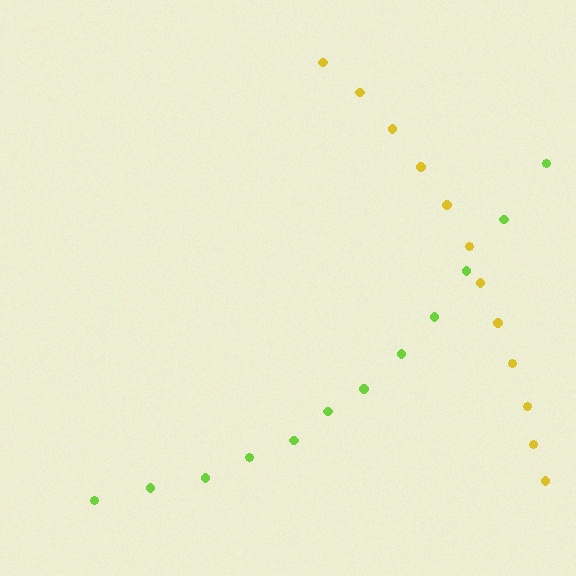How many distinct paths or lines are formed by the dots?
There are 2 distinct paths.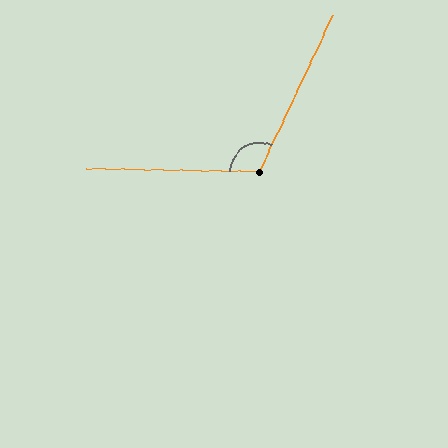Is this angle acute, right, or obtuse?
It is obtuse.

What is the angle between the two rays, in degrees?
Approximately 114 degrees.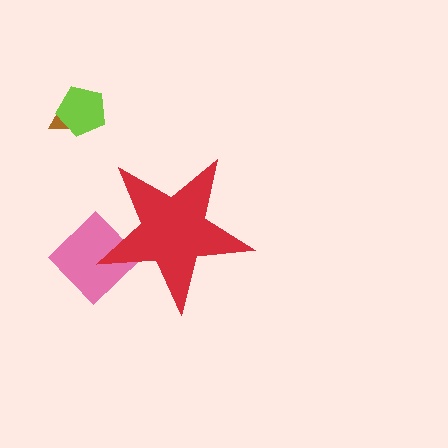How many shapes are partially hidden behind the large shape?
1 shape is partially hidden.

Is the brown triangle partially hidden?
No, the brown triangle is fully visible.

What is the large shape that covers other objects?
A red star.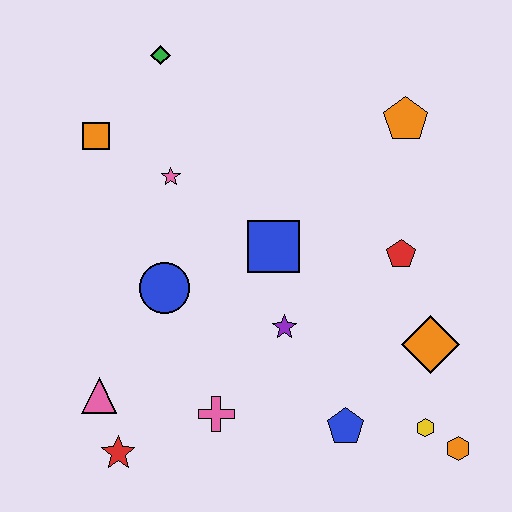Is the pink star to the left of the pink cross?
Yes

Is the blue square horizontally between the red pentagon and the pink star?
Yes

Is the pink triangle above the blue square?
No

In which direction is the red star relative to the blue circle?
The red star is below the blue circle.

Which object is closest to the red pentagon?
The orange diamond is closest to the red pentagon.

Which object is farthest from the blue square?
The orange hexagon is farthest from the blue square.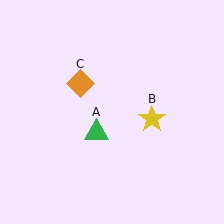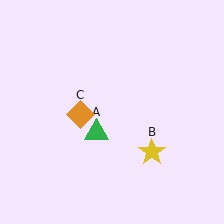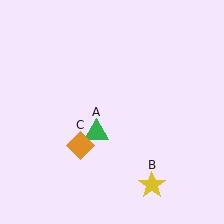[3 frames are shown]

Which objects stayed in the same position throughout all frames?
Green triangle (object A) remained stationary.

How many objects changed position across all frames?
2 objects changed position: yellow star (object B), orange diamond (object C).